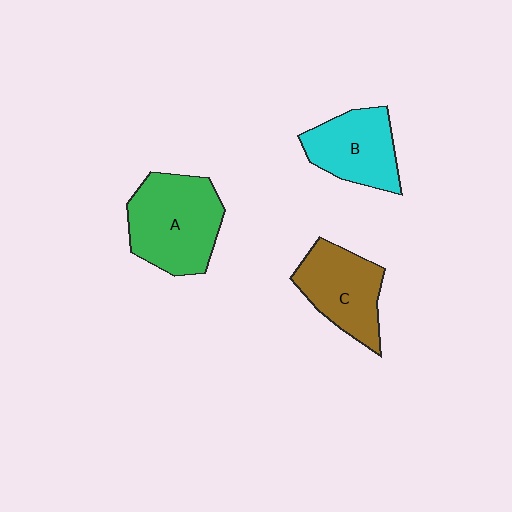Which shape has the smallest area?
Shape B (cyan).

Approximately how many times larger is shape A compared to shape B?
Approximately 1.4 times.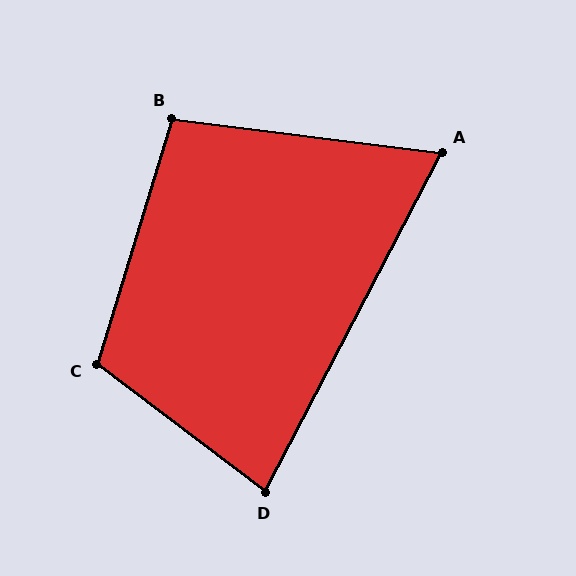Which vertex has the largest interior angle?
C, at approximately 110 degrees.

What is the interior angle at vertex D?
Approximately 80 degrees (acute).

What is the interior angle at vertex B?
Approximately 100 degrees (obtuse).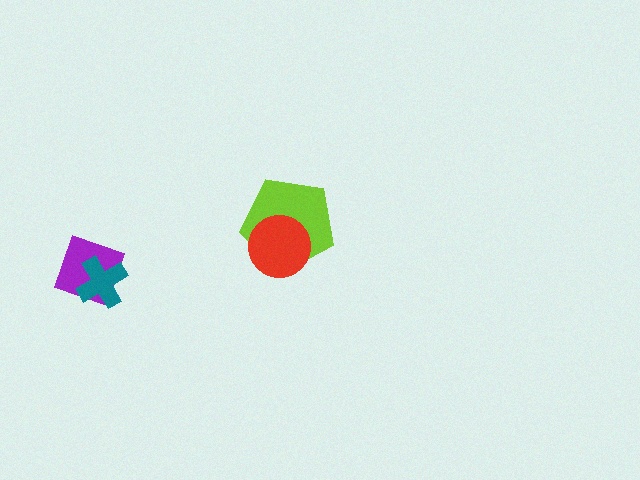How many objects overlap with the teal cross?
1 object overlaps with the teal cross.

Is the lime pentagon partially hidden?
Yes, it is partially covered by another shape.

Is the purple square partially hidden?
Yes, it is partially covered by another shape.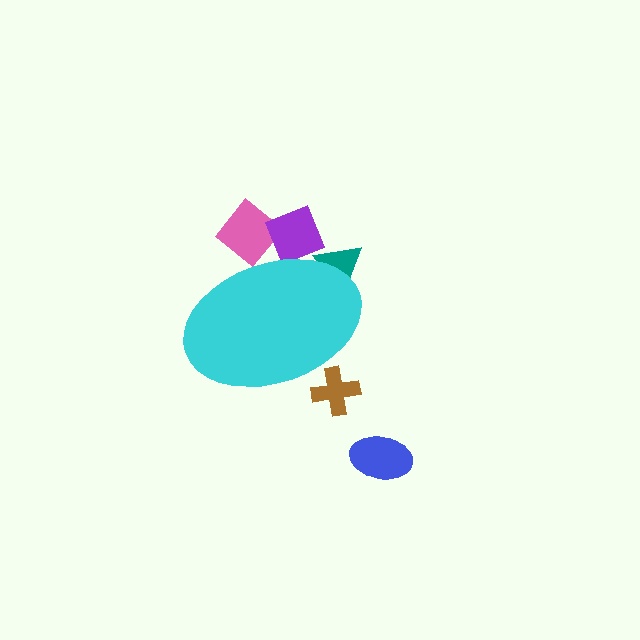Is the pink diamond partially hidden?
Yes, the pink diamond is partially hidden behind the cyan ellipse.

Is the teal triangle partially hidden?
Yes, the teal triangle is partially hidden behind the cyan ellipse.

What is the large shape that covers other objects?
A cyan ellipse.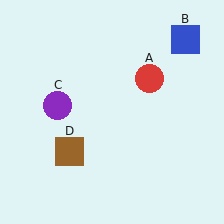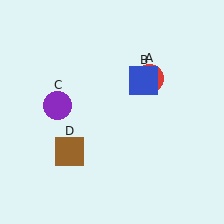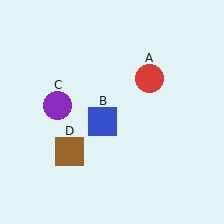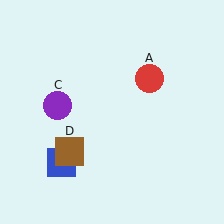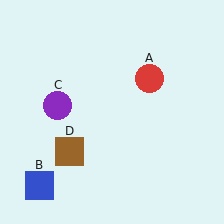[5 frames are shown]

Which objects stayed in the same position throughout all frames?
Red circle (object A) and purple circle (object C) and brown square (object D) remained stationary.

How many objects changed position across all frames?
1 object changed position: blue square (object B).